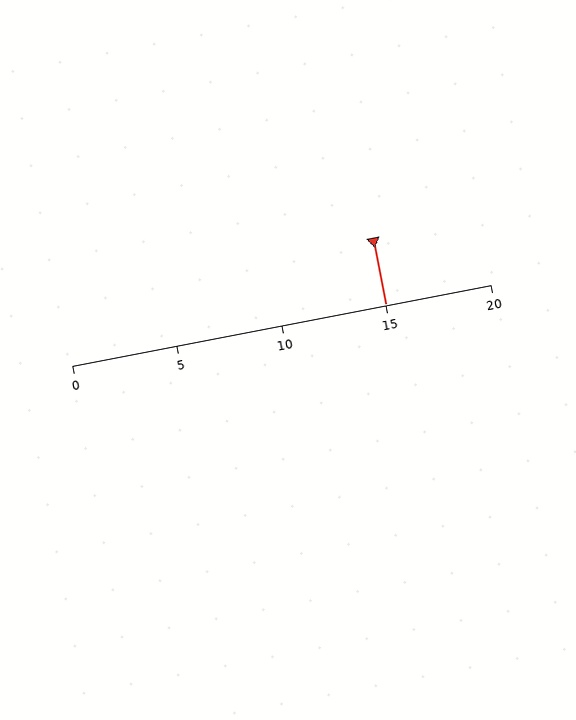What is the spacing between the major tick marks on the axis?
The major ticks are spaced 5 apart.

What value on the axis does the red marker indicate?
The marker indicates approximately 15.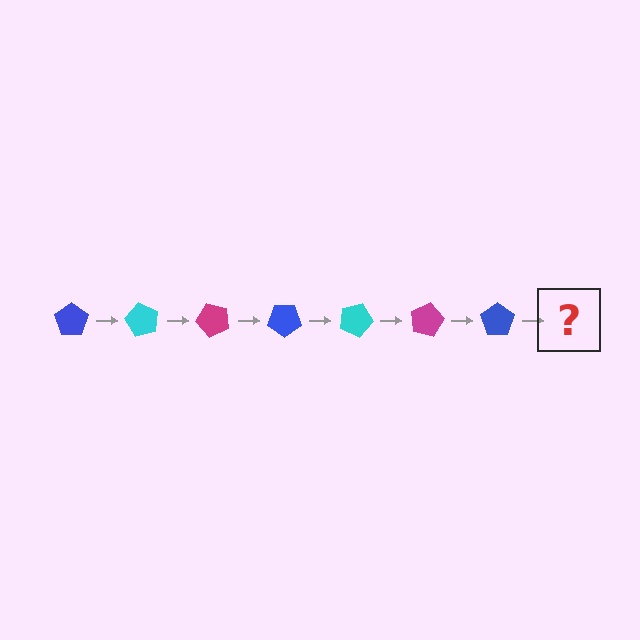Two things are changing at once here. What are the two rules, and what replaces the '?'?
The two rules are that it rotates 60 degrees each step and the color cycles through blue, cyan, and magenta. The '?' should be a cyan pentagon, rotated 420 degrees from the start.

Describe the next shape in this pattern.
It should be a cyan pentagon, rotated 420 degrees from the start.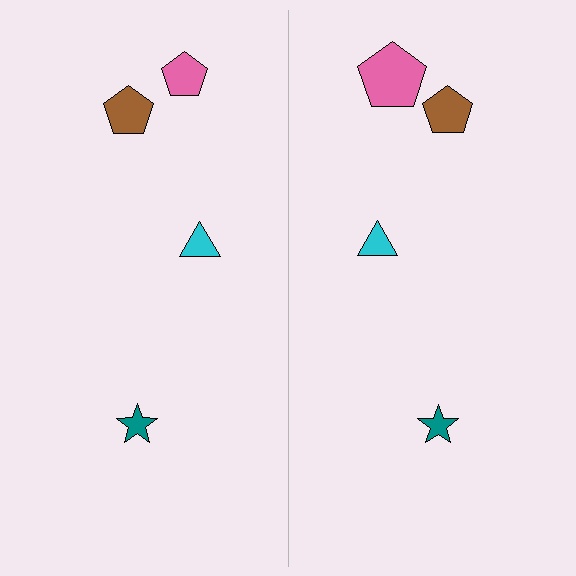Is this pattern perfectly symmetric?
No, the pattern is not perfectly symmetric. The pink pentagon on the right side has a different size than its mirror counterpart.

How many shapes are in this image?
There are 8 shapes in this image.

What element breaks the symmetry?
The pink pentagon on the right side has a different size than its mirror counterpart.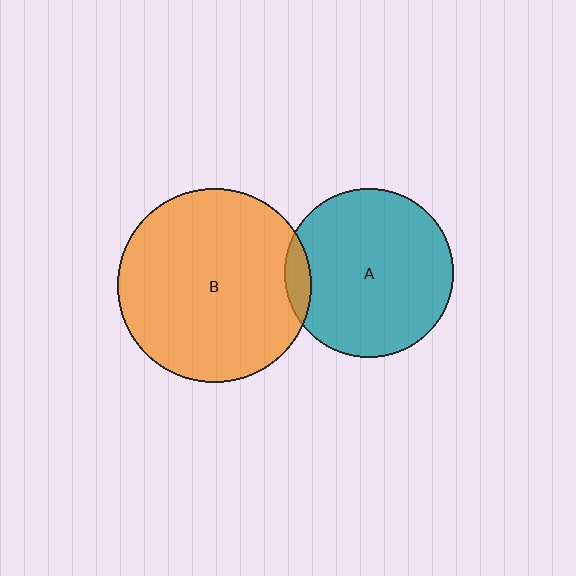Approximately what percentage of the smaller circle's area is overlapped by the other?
Approximately 5%.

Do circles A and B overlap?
Yes.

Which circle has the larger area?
Circle B (orange).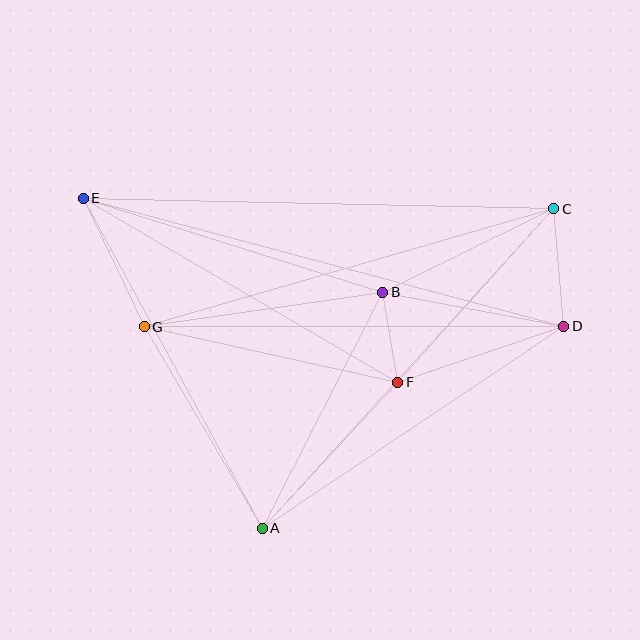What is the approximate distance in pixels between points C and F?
The distance between C and F is approximately 233 pixels.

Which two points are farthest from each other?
Points D and E are farthest from each other.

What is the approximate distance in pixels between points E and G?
The distance between E and G is approximately 142 pixels.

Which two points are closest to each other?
Points B and F are closest to each other.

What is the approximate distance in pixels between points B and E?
The distance between B and E is approximately 314 pixels.